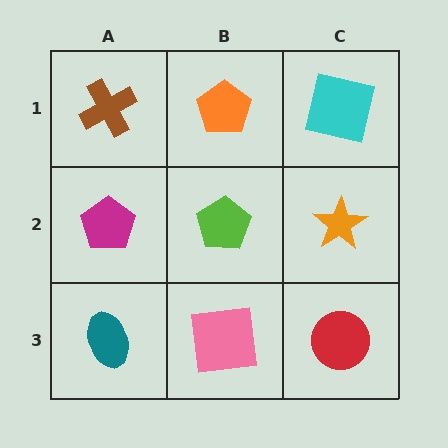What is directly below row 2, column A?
A teal ellipse.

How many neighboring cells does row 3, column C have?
2.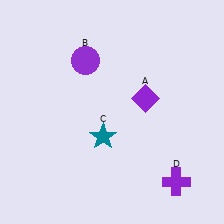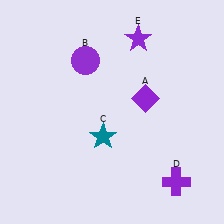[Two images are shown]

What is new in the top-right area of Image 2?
A purple star (E) was added in the top-right area of Image 2.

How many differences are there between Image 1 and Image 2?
There is 1 difference between the two images.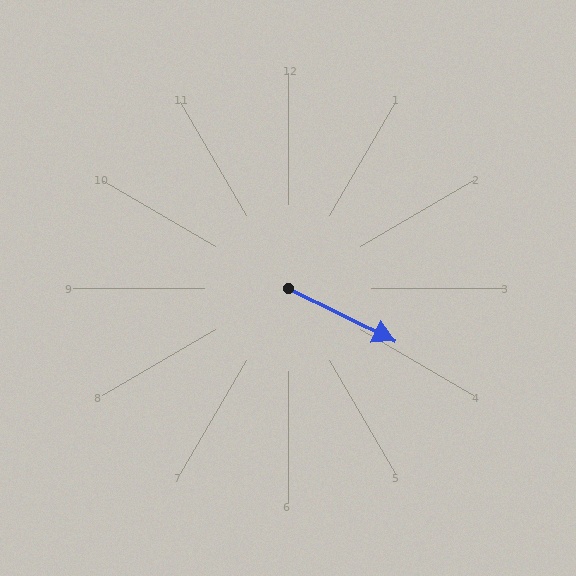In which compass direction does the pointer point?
Southeast.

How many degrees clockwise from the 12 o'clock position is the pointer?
Approximately 116 degrees.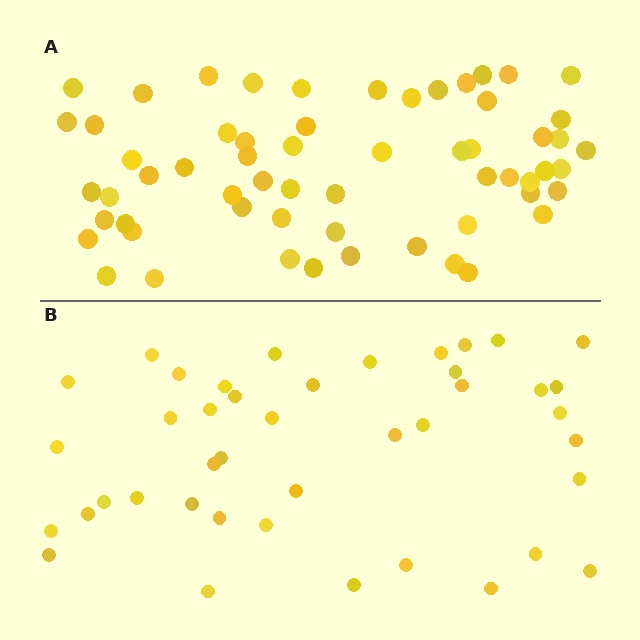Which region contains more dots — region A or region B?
Region A (the top region) has more dots.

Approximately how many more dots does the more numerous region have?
Region A has approximately 20 more dots than region B.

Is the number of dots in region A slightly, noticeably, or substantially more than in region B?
Region A has noticeably more, but not dramatically so. The ratio is roughly 1.4 to 1.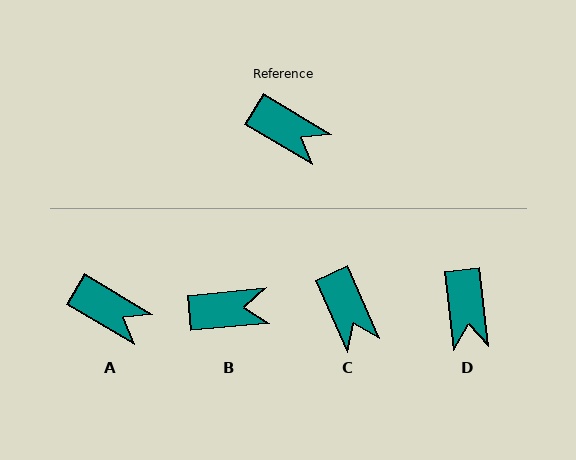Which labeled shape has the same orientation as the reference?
A.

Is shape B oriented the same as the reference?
No, it is off by about 36 degrees.